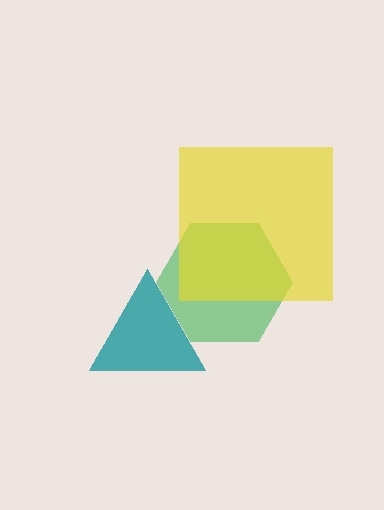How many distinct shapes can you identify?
There are 3 distinct shapes: a green hexagon, a yellow square, a teal triangle.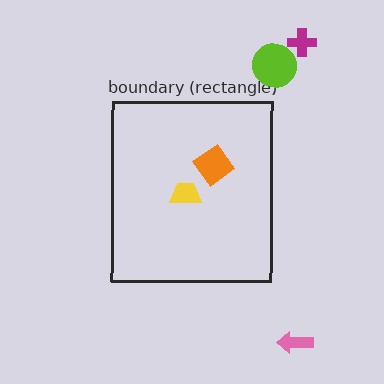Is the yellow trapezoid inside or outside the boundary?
Inside.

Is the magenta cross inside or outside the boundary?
Outside.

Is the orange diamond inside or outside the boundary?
Inside.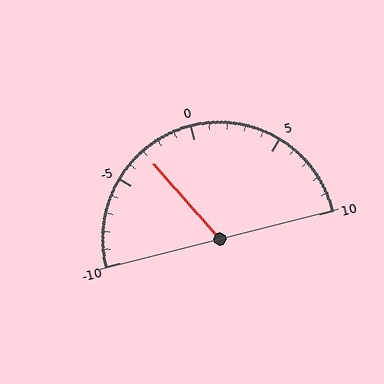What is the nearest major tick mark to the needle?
The nearest major tick mark is -5.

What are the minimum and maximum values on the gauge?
The gauge ranges from -10 to 10.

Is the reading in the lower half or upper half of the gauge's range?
The reading is in the lower half of the range (-10 to 10).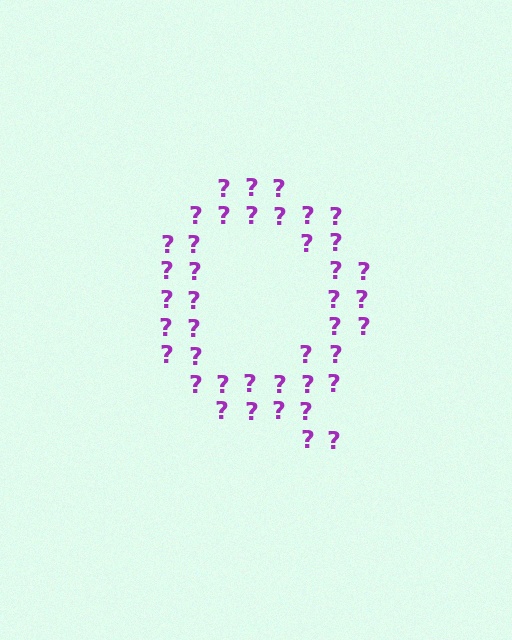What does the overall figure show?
The overall figure shows the letter Q.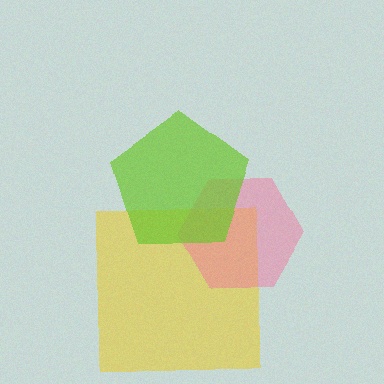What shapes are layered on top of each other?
The layered shapes are: a yellow square, a pink hexagon, a lime pentagon.